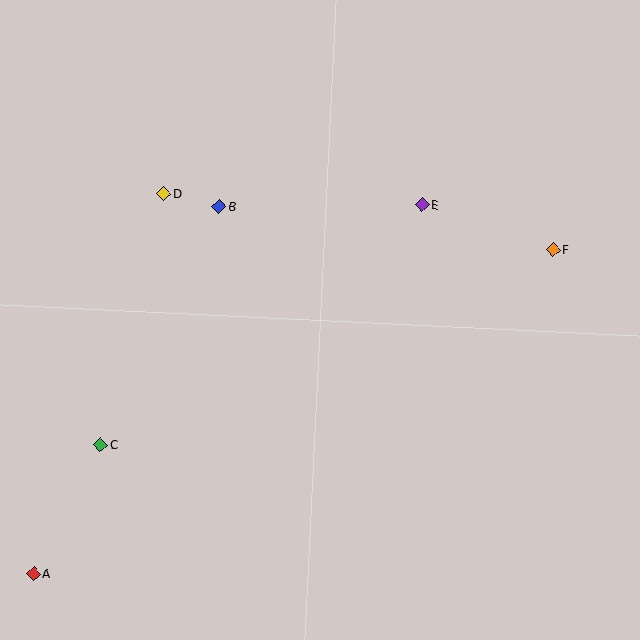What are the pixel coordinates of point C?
Point C is at (100, 445).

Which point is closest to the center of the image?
Point B at (219, 206) is closest to the center.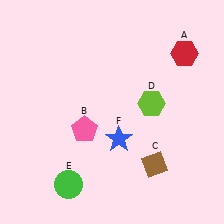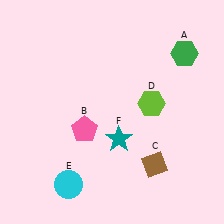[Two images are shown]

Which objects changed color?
A changed from red to green. E changed from green to cyan. F changed from blue to teal.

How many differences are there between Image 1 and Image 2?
There are 3 differences between the two images.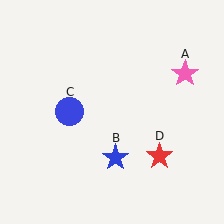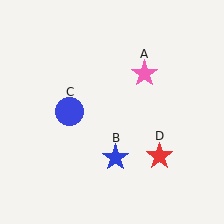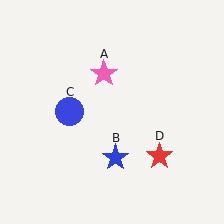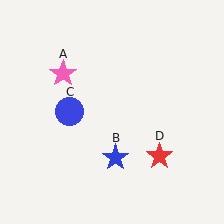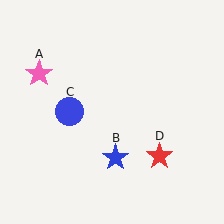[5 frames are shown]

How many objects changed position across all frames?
1 object changed position: pink star (object A).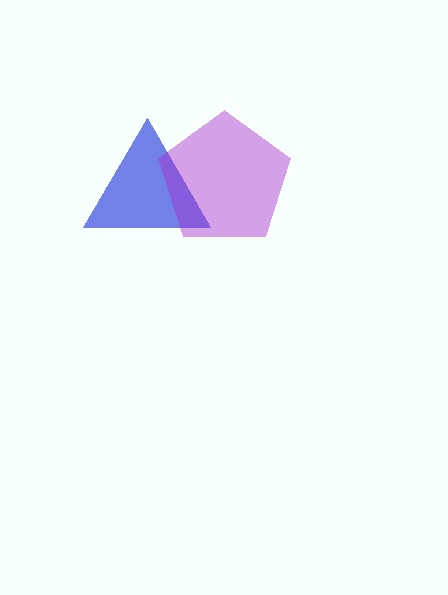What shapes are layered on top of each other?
The layered shapes are: a blue triangle, a purple pentagon.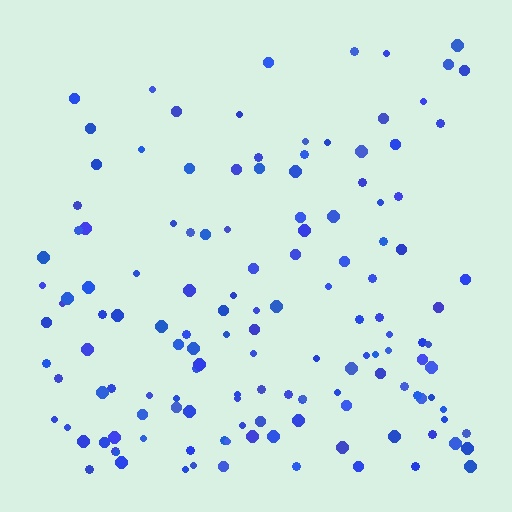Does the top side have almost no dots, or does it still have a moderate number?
Still a moderate number, just noticeably fewer than the bottom.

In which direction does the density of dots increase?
From top to bottom, with the bottom side densest.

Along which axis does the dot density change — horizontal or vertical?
Vertical.